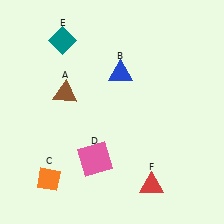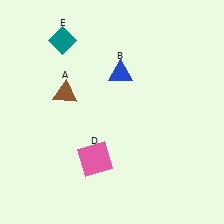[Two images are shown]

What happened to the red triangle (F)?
The red triangle (F) was removed in Image 2. It was in the bottom-right area of Image 1.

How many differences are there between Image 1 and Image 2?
There are 2 differences between the two images.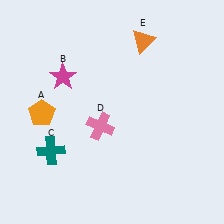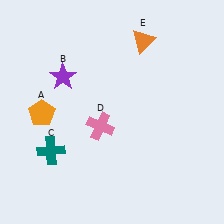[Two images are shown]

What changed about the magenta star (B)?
In Image 1, B is magenta. In Image 2, it changed to purple.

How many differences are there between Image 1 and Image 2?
There is 1 difference between the two images.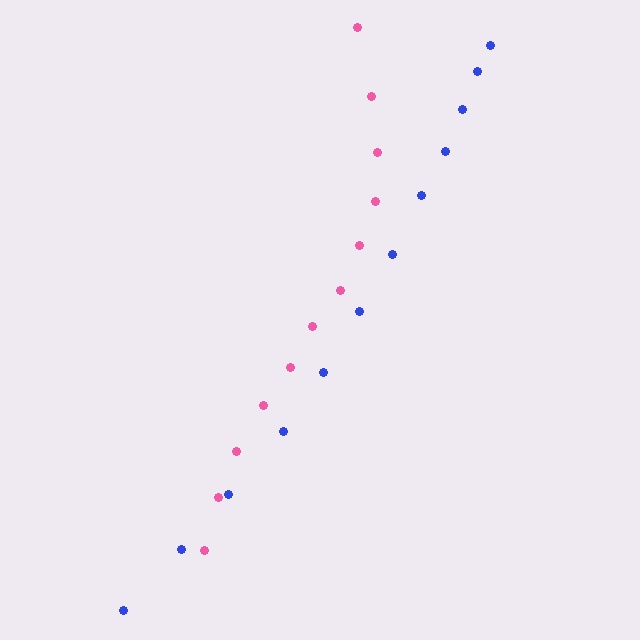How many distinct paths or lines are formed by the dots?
There are 2 distinct paths.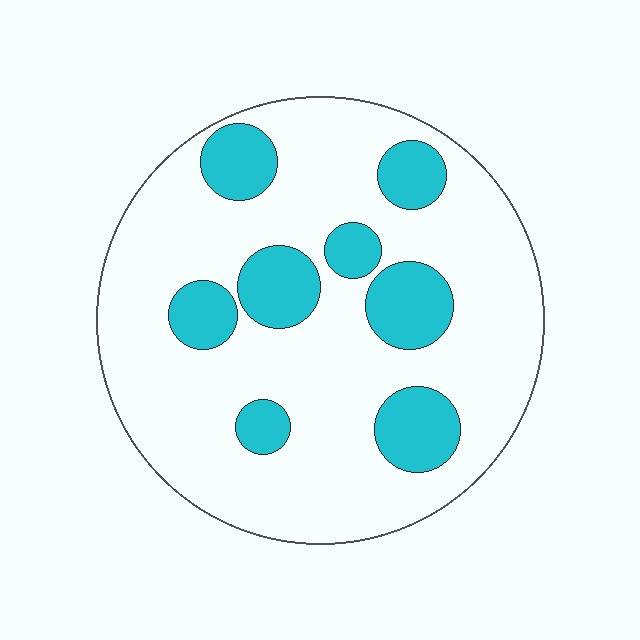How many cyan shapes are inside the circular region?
8.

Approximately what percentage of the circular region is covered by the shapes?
Approximately 20%.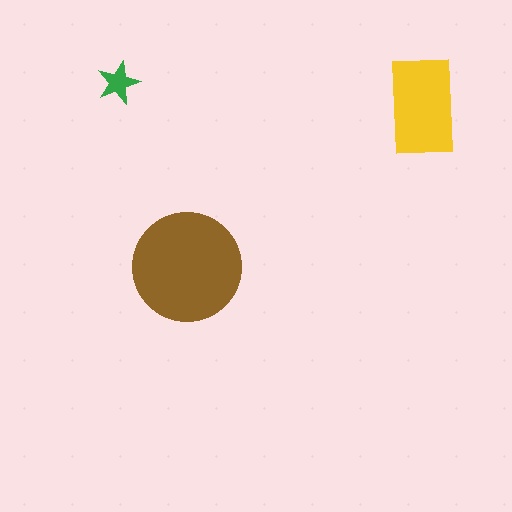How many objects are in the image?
There are 3 objects in the image.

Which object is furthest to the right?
The yellow rectangle is rightmost.